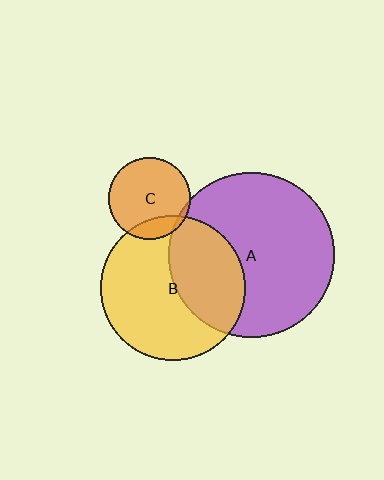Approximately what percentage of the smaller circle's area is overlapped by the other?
Approximately 5%.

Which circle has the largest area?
Circle A (purple).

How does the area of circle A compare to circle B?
Approximately 1.3 times.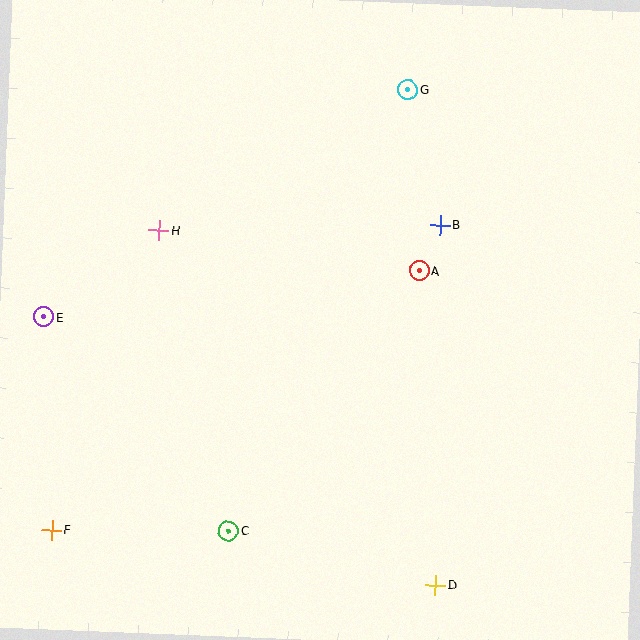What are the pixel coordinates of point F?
Point F is at (52, 530).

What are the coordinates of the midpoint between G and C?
The midpoint between G and C is at (318, 310).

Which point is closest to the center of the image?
Point A at (419, 271) is closest to the center.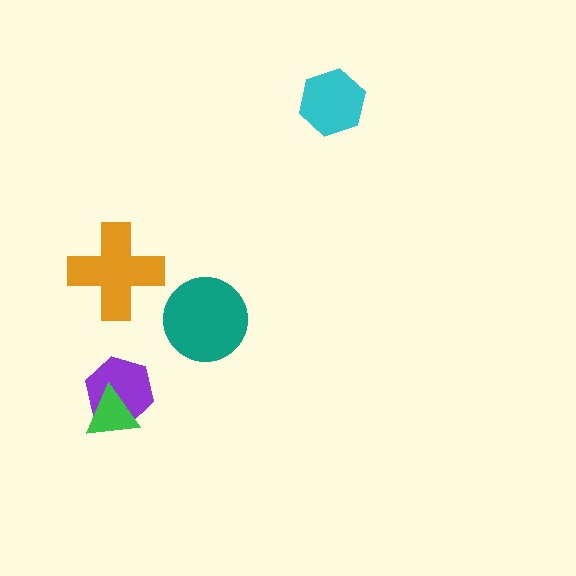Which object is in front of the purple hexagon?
The green triangle is in front of the purple hexagon.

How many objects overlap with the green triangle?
1 object overlaps with the green triangle.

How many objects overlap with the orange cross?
0 objects overlap with the orange cross.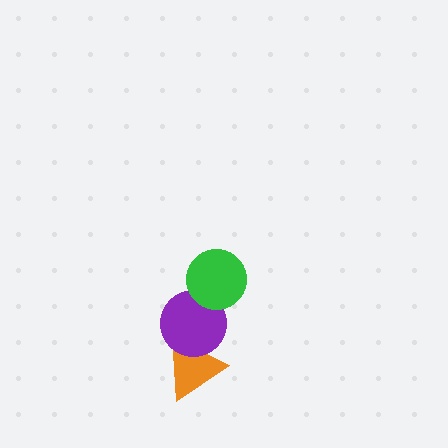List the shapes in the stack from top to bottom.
From top to bottom: the green circle, the purple circle, the orange triangle.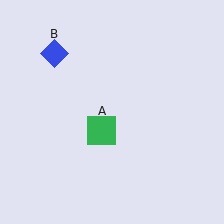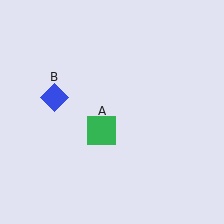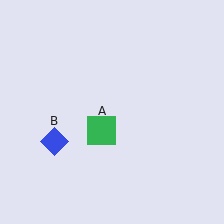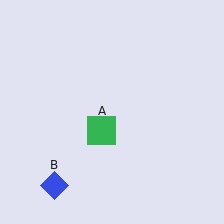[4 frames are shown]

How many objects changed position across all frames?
1 object changed position: blue diamond (object B).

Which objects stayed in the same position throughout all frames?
Green square (object A) remained stationary.